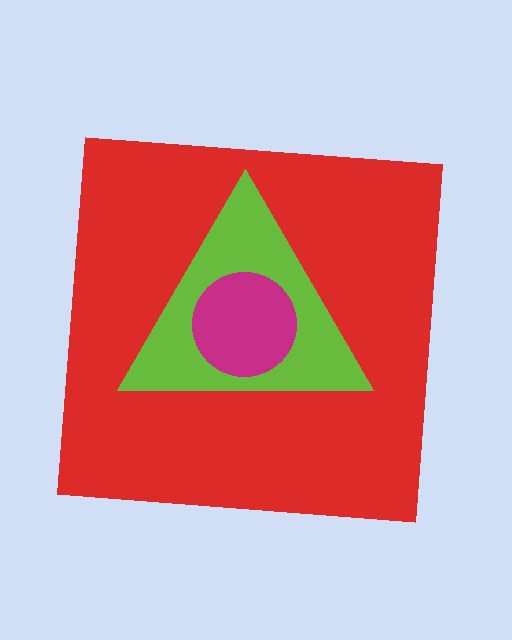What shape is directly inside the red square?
The lime triangle.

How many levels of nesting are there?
3.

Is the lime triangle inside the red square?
Yes.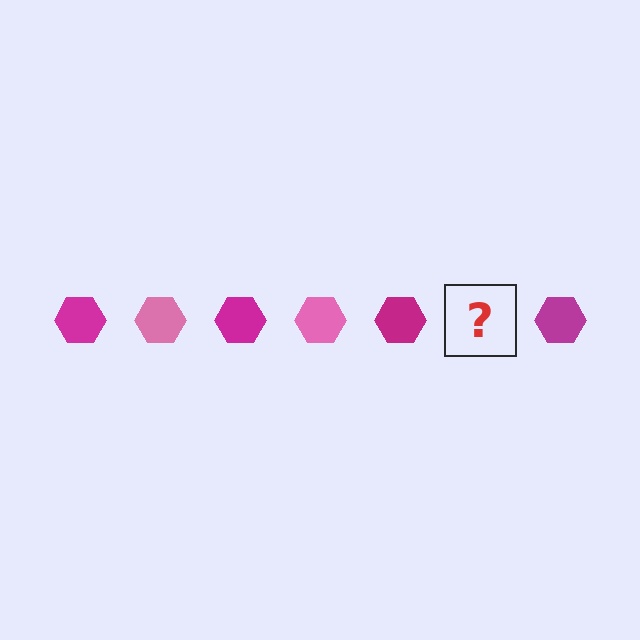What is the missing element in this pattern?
The missing element is a pink hexagon.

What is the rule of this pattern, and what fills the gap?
The rule is that the pattern cycles through magenta, pink hexagons. The gap should be filled with a pink hexagon.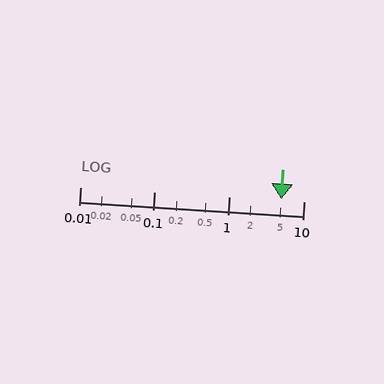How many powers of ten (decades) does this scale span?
The scale spans 3 decades, from 0.01 to 10.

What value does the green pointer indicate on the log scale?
The pointer indicates approximately 5.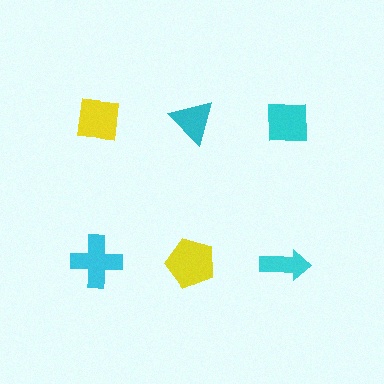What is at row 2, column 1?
A cyan cross.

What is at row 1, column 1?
A yellow square.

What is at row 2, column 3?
A cyan arrow.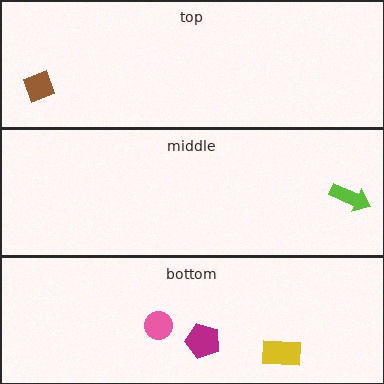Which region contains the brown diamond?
The top region.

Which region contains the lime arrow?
The middle region.